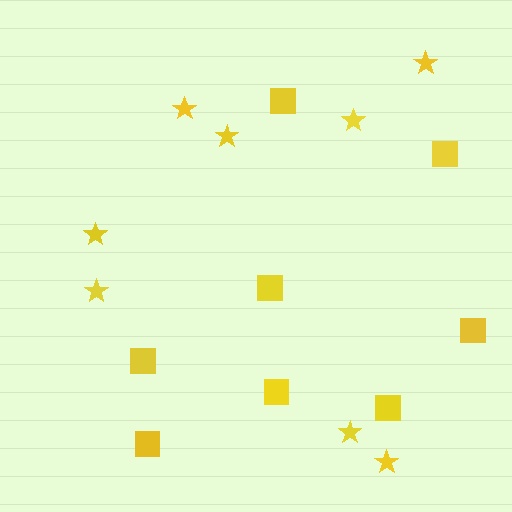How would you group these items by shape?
There are 2 groups: one group of squares (8) and one group of stars (8).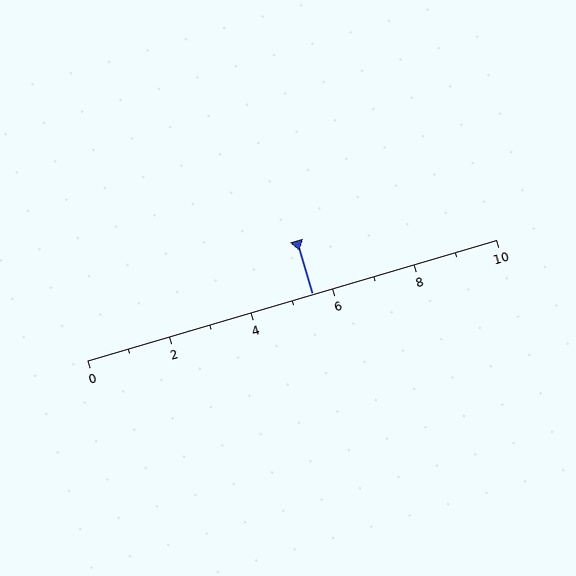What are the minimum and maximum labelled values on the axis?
The axis runs from 0 to 10.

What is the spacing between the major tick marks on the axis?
The major ticks are spaced 2 apart.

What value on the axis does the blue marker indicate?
The marker indicates approximately 5.5.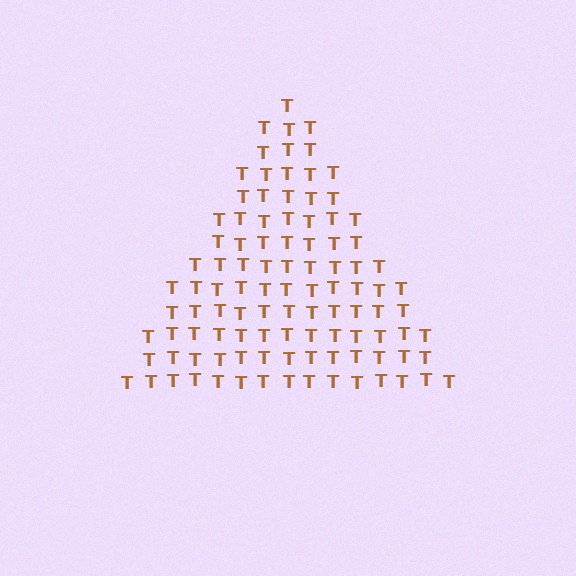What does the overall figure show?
The overall figure shows a triangle.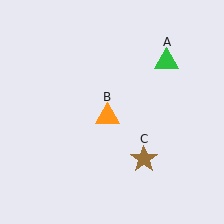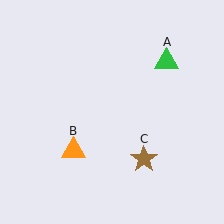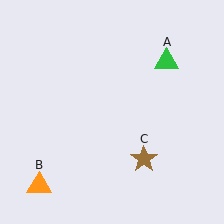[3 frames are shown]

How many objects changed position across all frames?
1 object changed position: orange triangle (object B).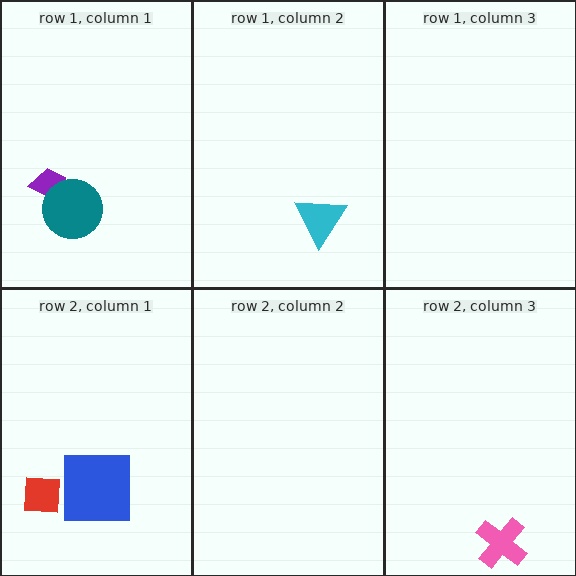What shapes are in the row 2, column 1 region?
The red square, the blue square.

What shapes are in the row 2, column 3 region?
The pink cross.